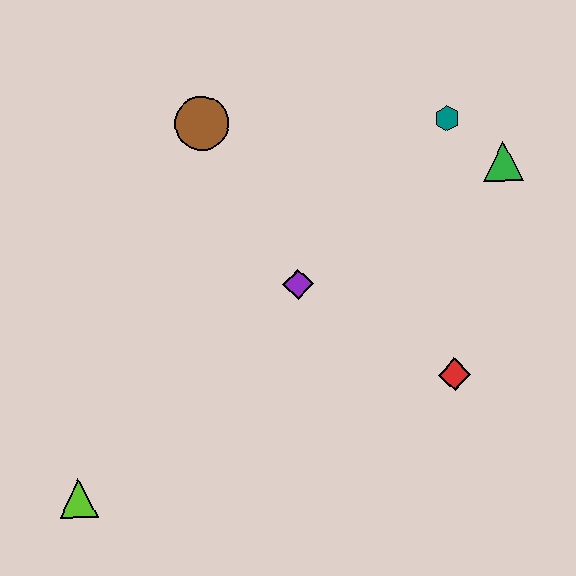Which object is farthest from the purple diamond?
The lime triangle is farthest from the purple diamond.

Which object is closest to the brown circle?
The purple diamond is closest to the brown circle.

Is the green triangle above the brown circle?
No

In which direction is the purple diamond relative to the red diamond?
The purple diamond is to the left of the red diamond.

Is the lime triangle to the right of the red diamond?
No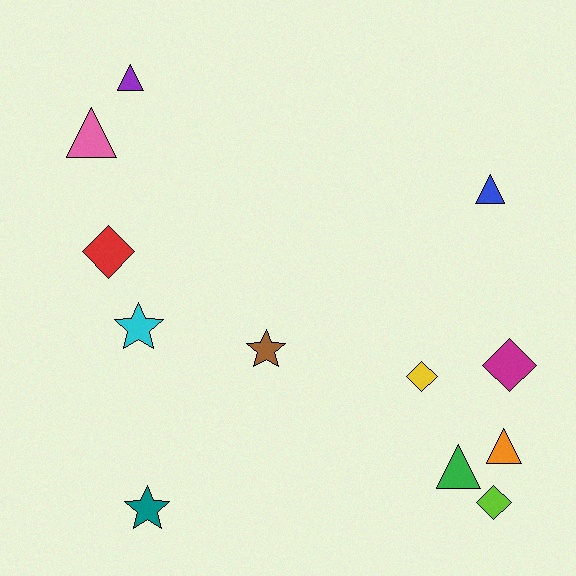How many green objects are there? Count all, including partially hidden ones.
There is 1 green object.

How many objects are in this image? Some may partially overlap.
There are 12 objects.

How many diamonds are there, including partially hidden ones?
There are 4 diamonds.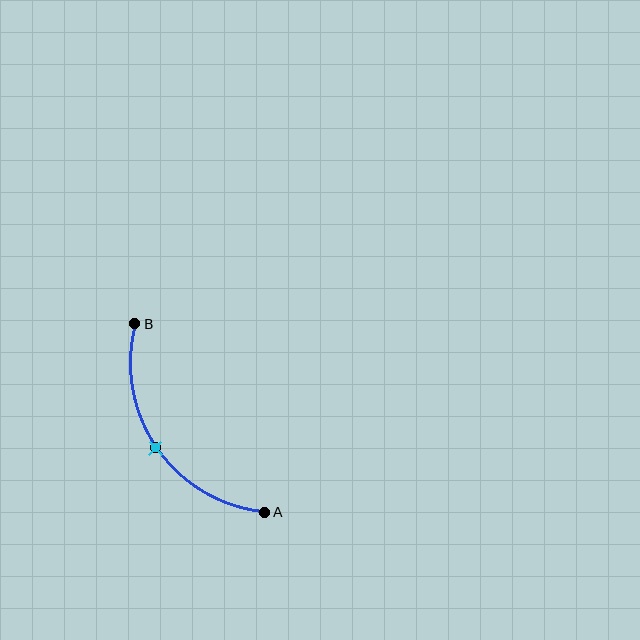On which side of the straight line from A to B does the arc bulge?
The arc bulges below and to the left of the straight line connecting A and B.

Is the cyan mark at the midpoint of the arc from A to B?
Yes. The cyan mark lies on the arc at equal arc-length from both A and B — it is the arc midpoint.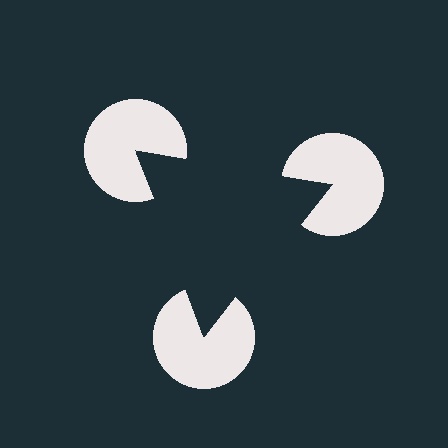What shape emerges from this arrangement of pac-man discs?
An illusory triangle — its edges are inferred from the aligned wedge cuts in the pac-man discs, not physically drawn.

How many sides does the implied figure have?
3 sides.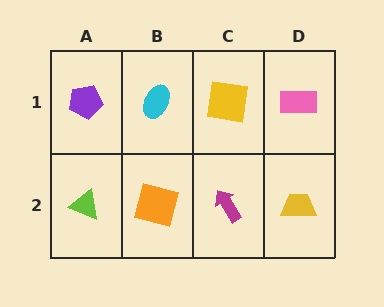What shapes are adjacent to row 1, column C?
A magenta arrow (row 2, column C), a cyan ellipse (row 1, column B), a pink rectangle (row 1, column D).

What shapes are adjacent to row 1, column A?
A lime triangle (row 2, column A), a cyan ellipse (row 1, column B).